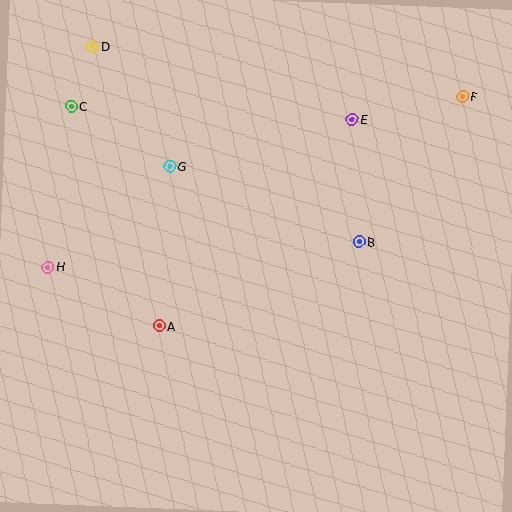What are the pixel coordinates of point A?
Point A is at (159, 326).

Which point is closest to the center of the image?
Point B at (359, 242) is closest to the center.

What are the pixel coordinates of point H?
Point H is at (48, 267).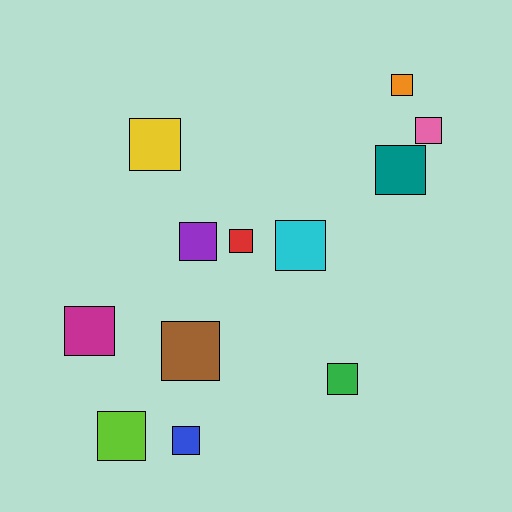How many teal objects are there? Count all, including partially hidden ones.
There is 1 teal object.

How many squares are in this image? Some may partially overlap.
There are 12 squares.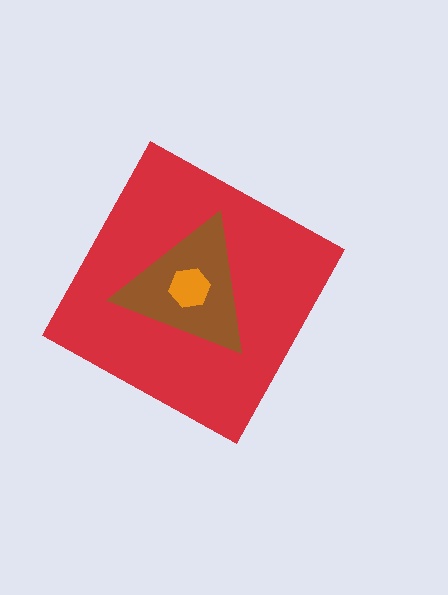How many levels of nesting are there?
3.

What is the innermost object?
The orange hexagon.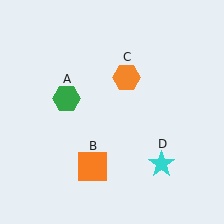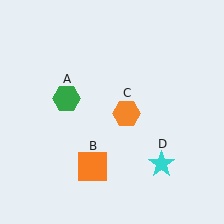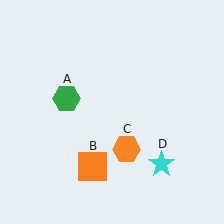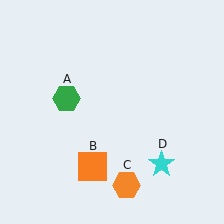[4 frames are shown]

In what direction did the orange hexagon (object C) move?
The orange hexagon (object C) moved down.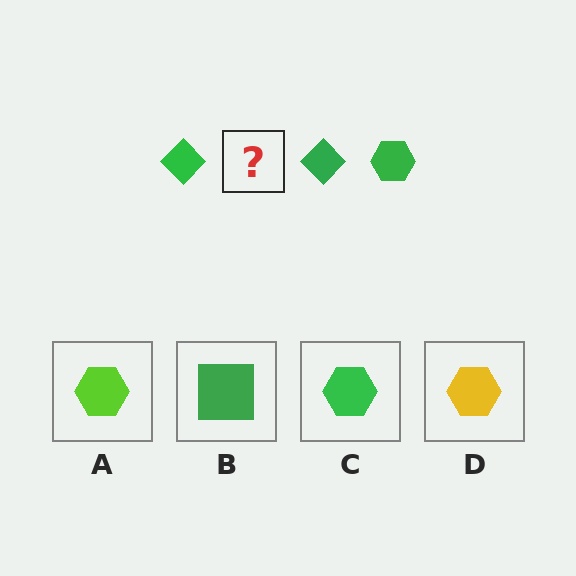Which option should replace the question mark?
Option C.